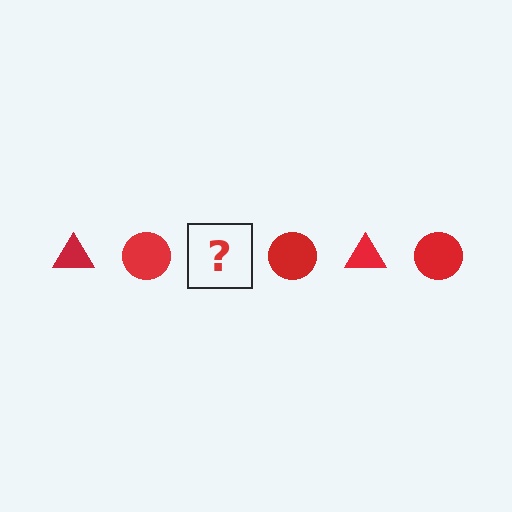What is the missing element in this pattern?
The missing element is a red triangle.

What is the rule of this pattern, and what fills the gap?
The rule is that the pattern cycles through triangle, circle shapes in red. The gap should be filled with a red triangle.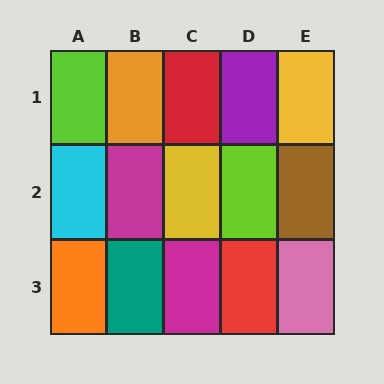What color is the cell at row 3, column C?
Magenta.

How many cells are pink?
1 cell is pink.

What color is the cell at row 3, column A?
Orange.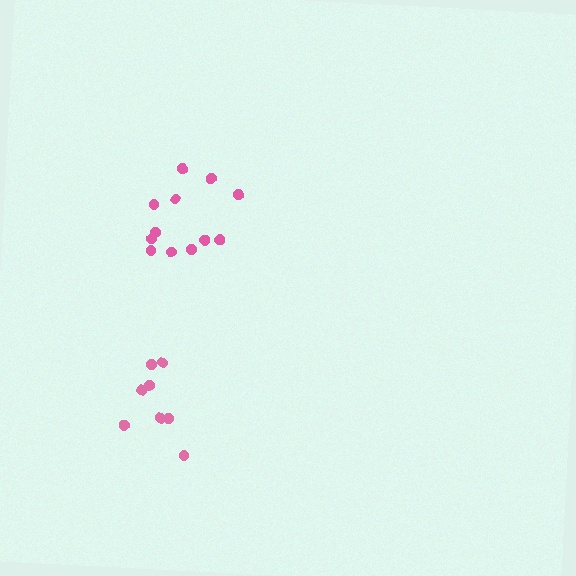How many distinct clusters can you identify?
There are 2 distinct clusters.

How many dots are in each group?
Group 1: 12 dots, Group 2: 8 dots (20 total).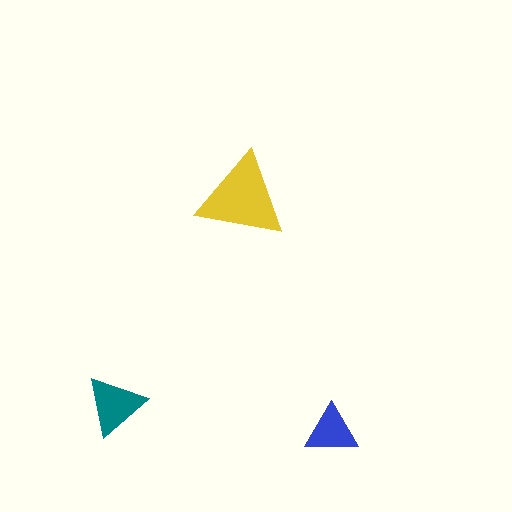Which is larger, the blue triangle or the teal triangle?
The teal one.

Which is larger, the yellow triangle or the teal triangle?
The yellow one.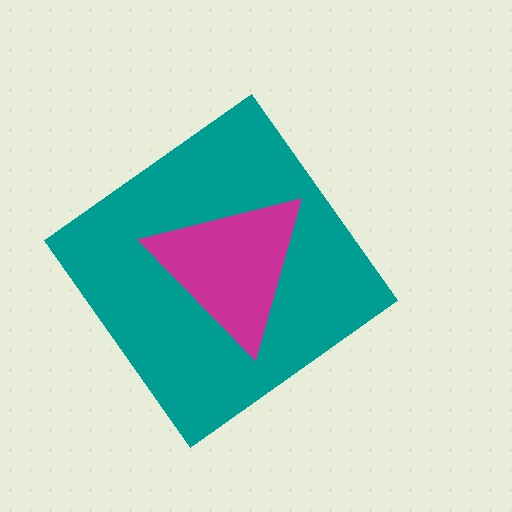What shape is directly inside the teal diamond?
The magenta triangle.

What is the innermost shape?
The magenta triangle.